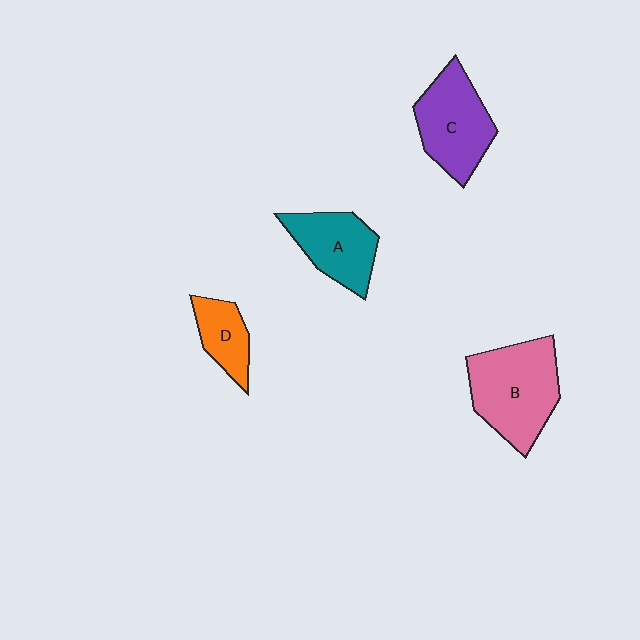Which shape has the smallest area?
Shape D (orange).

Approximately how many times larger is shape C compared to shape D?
Approximately 1.8 times.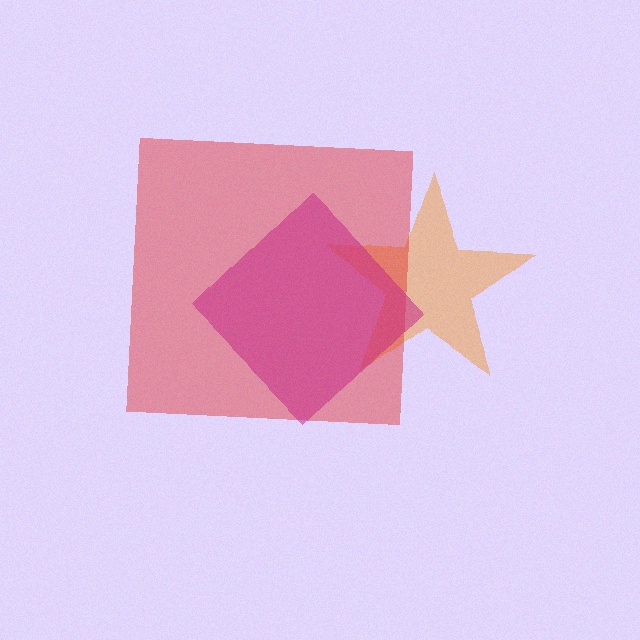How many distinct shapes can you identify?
There are 3 distinct shapes: an orange star, a red square, a magenta diamond.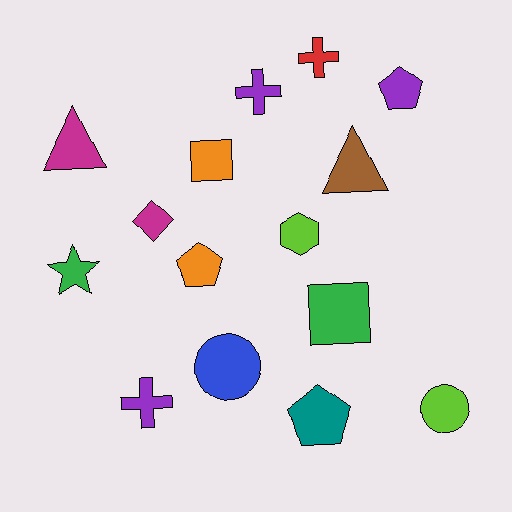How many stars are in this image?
There is 1 star.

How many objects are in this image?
There are 15 objects.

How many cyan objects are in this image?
There are no cyan objects.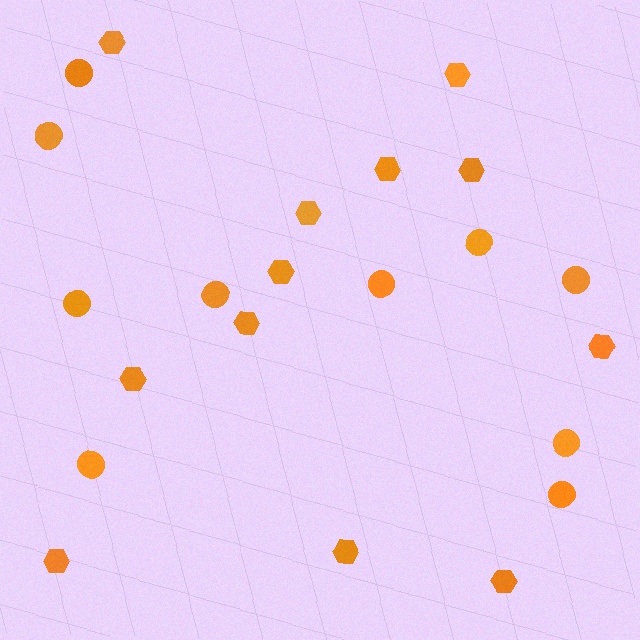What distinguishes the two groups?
There are 2 groups: one group of hexagons (12) and one group of circles (10).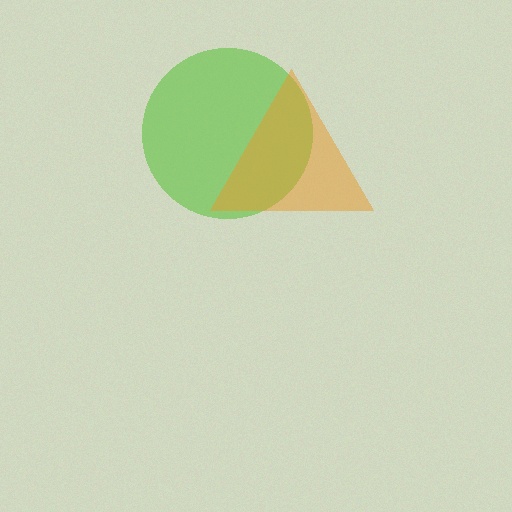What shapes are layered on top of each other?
The layered shapes are: a lime circle, an orange triangle.